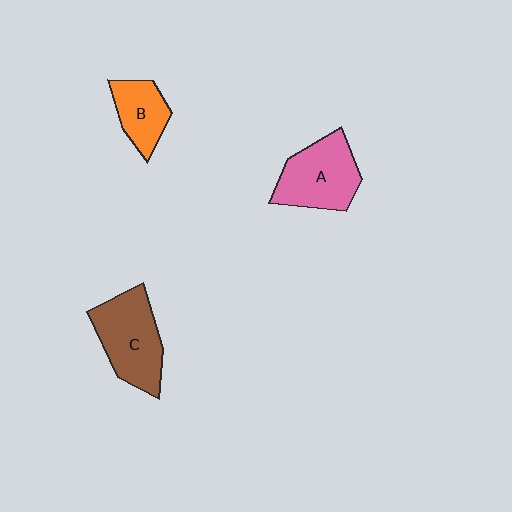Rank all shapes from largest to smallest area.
From largest to smallest: C (brown), A (pink), B (orange).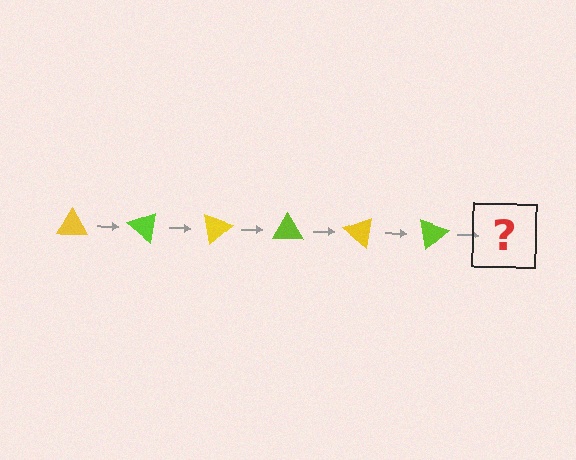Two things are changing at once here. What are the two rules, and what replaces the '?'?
The two rules are that it rotates 40 degrees each step and the color cycles through yellow and lime. The '?' should be a yellow triangle, rotated 240 degrees from the start.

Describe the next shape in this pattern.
It should be a yellow triangle, rotated 240 degrees from the start.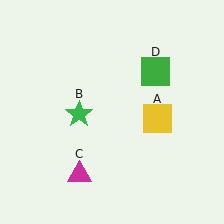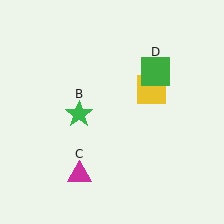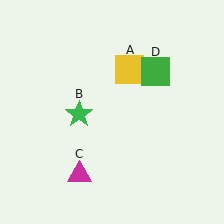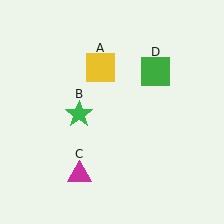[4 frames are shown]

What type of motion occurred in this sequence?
The yellow square (object A) rotated counterclockwise around the center of the scene.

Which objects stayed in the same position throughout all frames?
Green star (object B) and magenta triangle (object C) and green square (object D) remained stationary.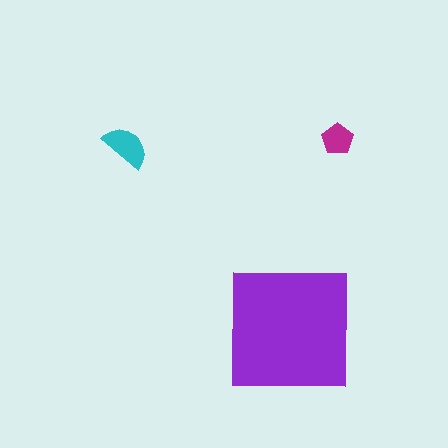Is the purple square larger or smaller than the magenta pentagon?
Larger.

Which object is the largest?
The purple square.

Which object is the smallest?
The magenta pentagon.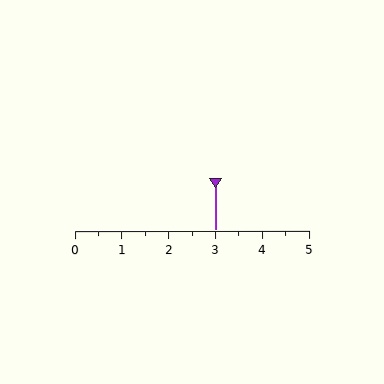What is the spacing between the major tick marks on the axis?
The major ticks are spaced 1 apart.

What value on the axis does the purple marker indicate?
The marker indicates approximately 3.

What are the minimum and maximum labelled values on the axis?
The axis runs from 0 to 5.